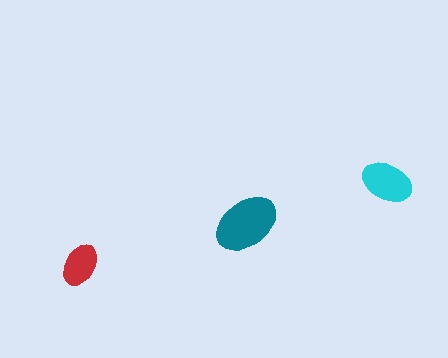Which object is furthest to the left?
The red ellipse is leftmost.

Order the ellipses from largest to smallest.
the teal one, the cyan one, the red one.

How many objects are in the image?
There are 3 objects in the image.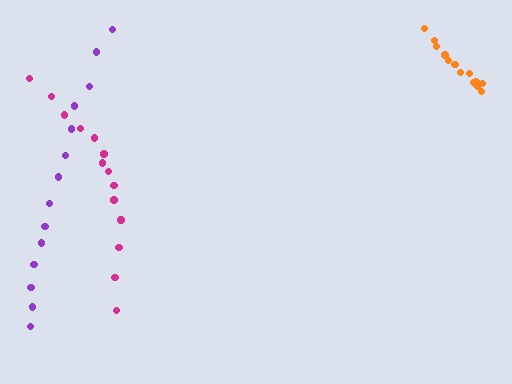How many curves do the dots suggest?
There are 3 distinct paths.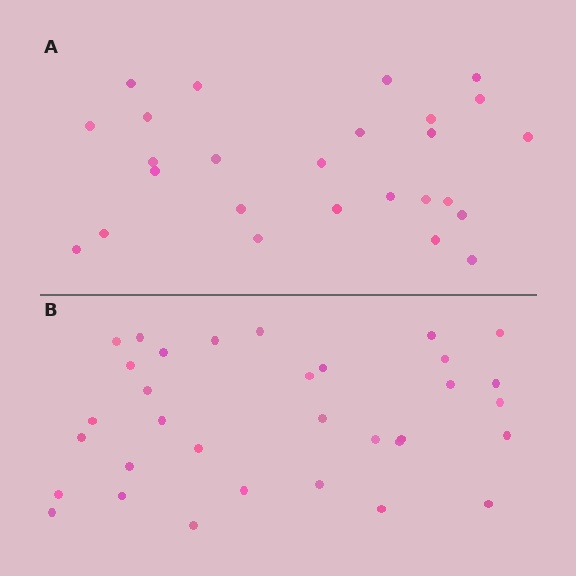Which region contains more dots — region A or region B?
Region B (the bottom region) has more dots.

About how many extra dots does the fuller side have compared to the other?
Region B has roughly 8 or so more dots than region A.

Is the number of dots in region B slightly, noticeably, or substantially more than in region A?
Region B has noticeably more, but not dramatically so. The ratio is roughly 1.3 to 1.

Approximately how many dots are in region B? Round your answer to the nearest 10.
About 30 dots. (The exact count is 33, which rounds to 30.)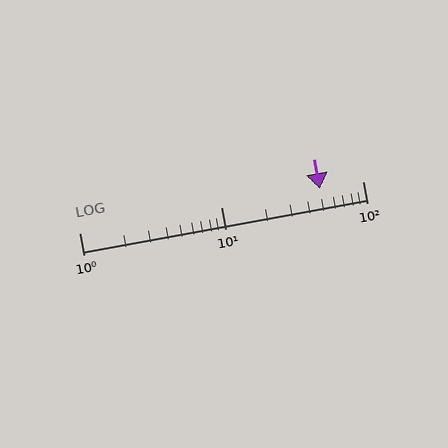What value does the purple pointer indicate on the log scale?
The pointer indicates approximately 50.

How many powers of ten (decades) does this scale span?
The scale spans 2 decades, from 1 to 100.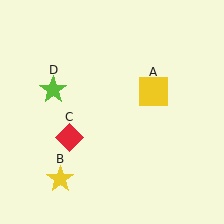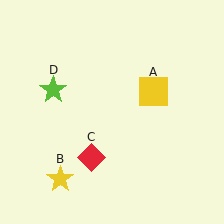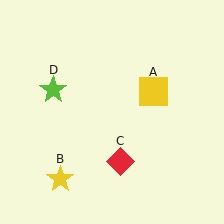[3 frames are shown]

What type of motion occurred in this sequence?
The red diamond (object C) rotated counterclockwise around the center of the scene.